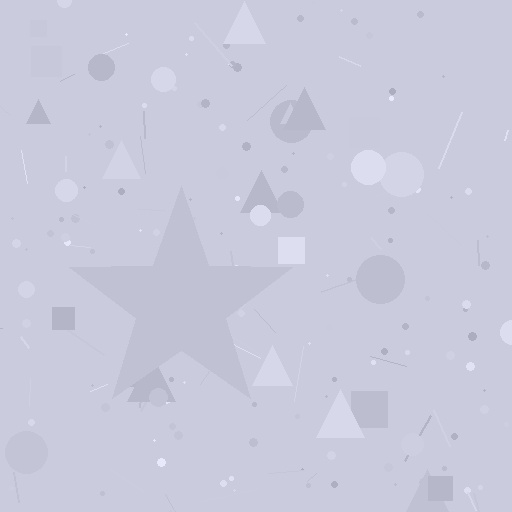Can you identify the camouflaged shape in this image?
The camouflaged shape is a star.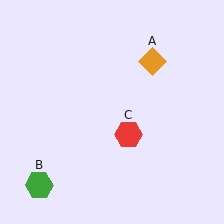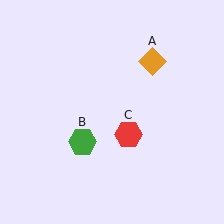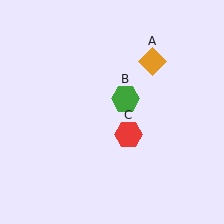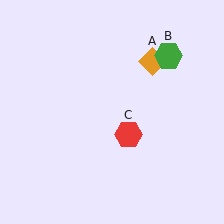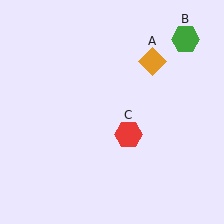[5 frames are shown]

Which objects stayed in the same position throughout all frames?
Orange diamond (object A) and red hexagon (object C) remained stationary.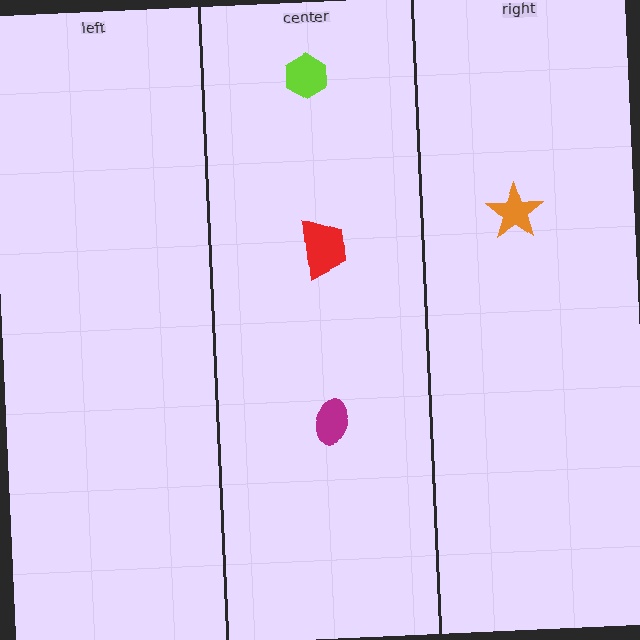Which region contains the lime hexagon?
The center region.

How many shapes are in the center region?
3.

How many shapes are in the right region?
1.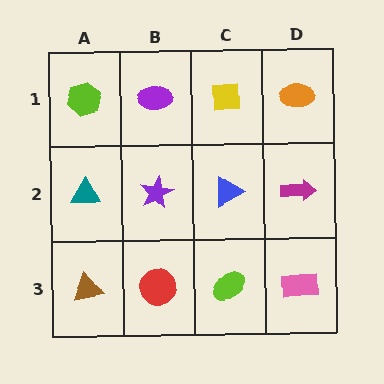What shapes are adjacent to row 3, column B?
A purple star (row 2, column B), a brown triangle (row 3, column A), a lime ellipse (row 3, column C).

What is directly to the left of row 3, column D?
A lime ellipse.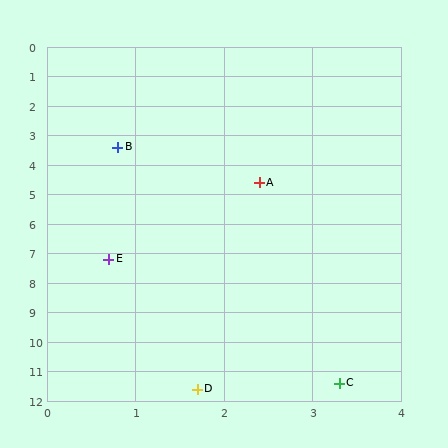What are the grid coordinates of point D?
Point D is at approximately (1.7, 11.6).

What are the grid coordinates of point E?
Point E is at approximately (0.7, 7.2).